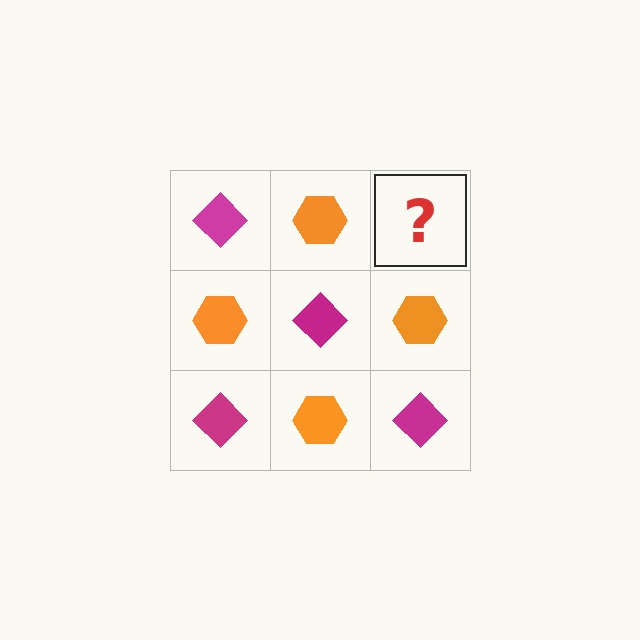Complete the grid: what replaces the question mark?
The question mark should be replaced with a magenta diamond.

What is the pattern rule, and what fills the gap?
The rule is that it alternates magenta diamond and orange hexagon in a checkerboard pattern. The gap should be filled with a magenta diamond.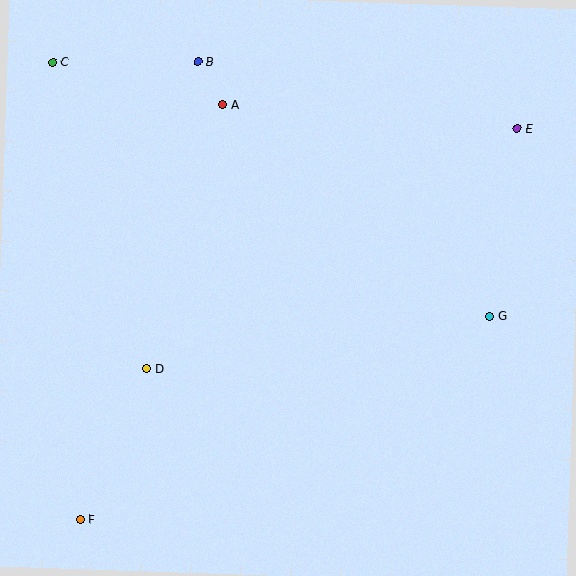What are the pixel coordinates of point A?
Point A is at (223, 105).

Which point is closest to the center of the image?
Point D at (147, 368) is closest to the center.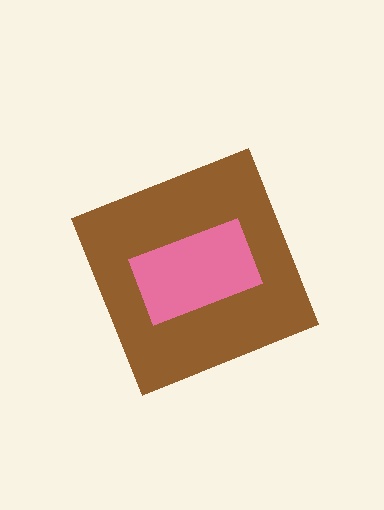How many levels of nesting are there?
2.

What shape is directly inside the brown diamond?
The pink rectangle.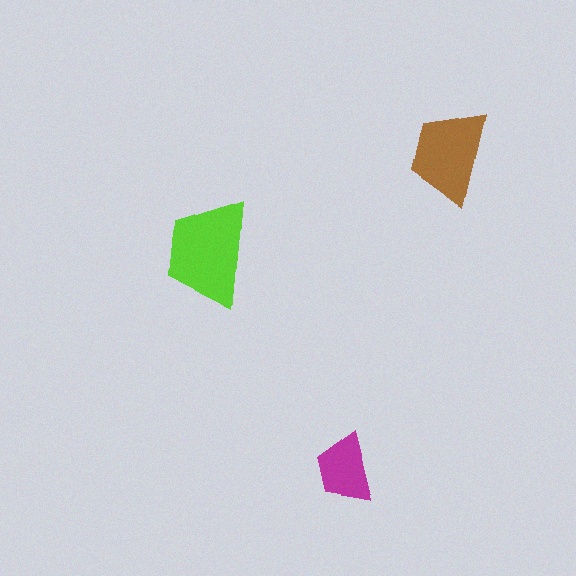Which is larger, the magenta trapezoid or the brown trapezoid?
The brown one.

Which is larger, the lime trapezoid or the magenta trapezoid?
The lime one.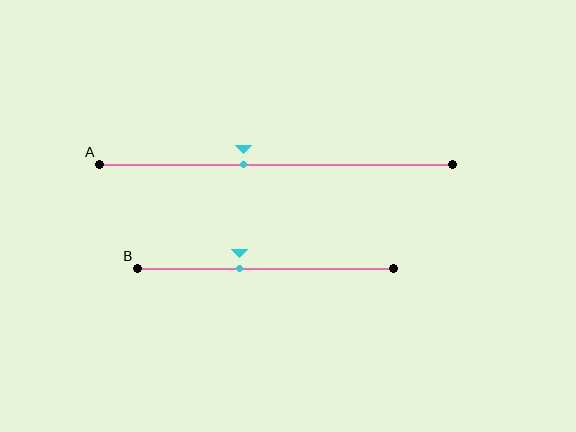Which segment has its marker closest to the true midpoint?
Segment A has its marker closest to the true midpoint.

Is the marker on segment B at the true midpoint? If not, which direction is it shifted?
No, the marker on segment B is shifted to the left by about 10% of the segment length.